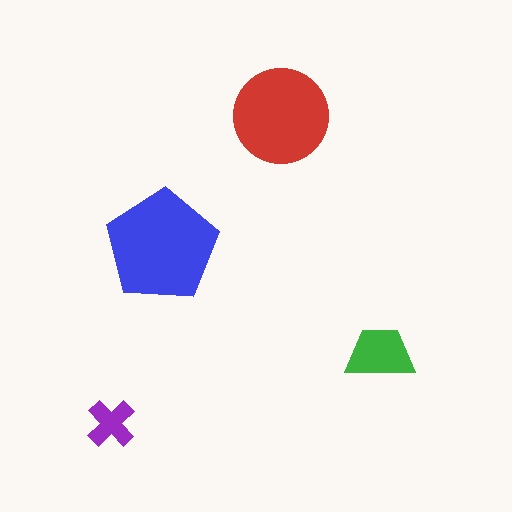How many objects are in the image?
There are 4 objects in the image.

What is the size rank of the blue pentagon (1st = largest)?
1st.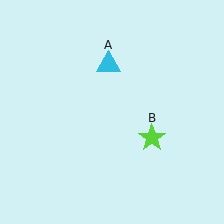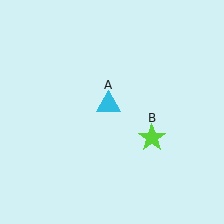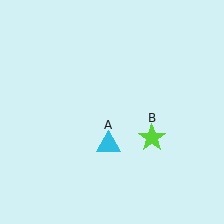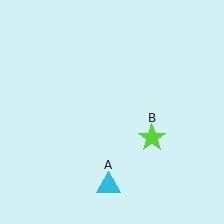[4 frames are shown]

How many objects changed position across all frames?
1 object changed position: cyan triangle (object A).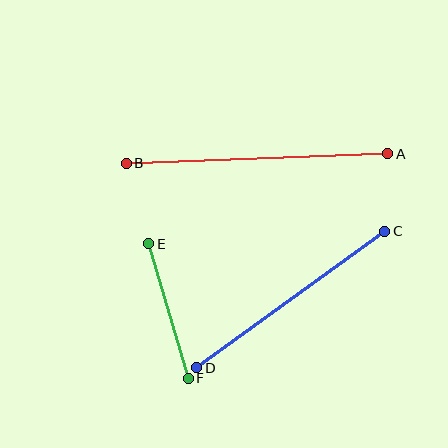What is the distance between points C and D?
The distance is approximately 232 pixels.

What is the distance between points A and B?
The distance is approximately 261 pixels.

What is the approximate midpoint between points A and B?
The midpoint is at approximately (257, 158) pixels.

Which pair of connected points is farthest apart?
Points A and B are farthest apart.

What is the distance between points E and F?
The distance is approximately 140 pixels.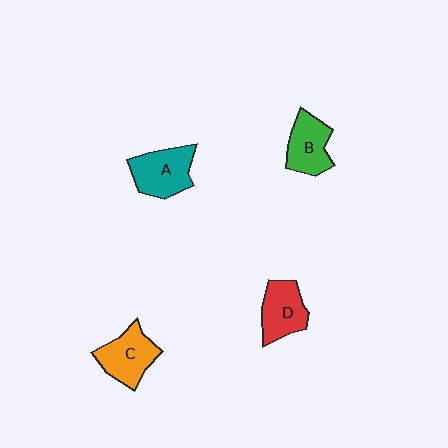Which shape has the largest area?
Shape A (teal).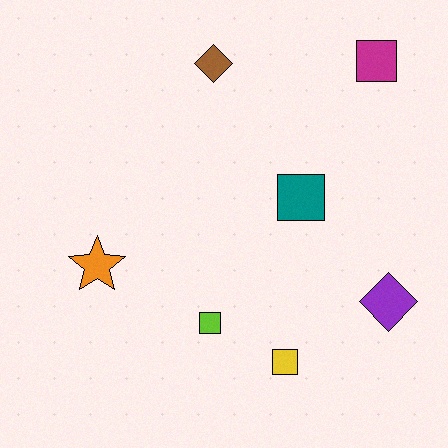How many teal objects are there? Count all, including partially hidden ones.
There is 1 teal object.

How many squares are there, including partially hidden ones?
There are 4 squares.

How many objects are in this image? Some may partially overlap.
There are 7 objects.